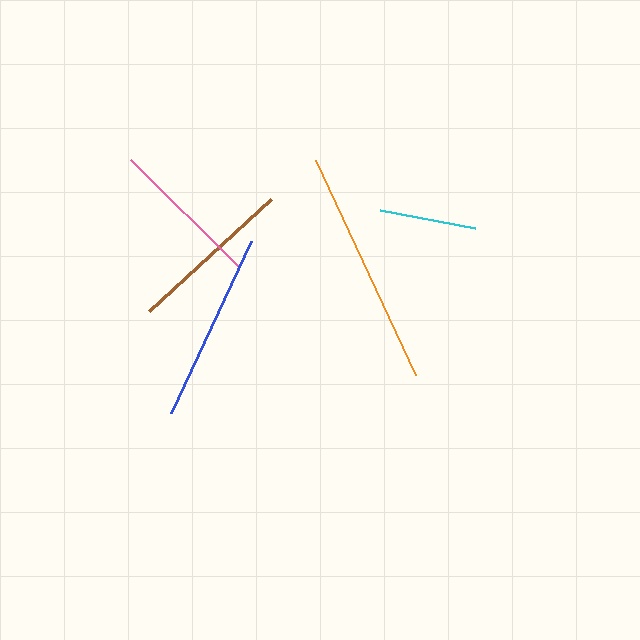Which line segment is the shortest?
The cyan line is the shortest at approximately 97 pixels.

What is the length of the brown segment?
The brown segment is approximately 165 pixels long.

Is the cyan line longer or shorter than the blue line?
The blue line is longer than the cyan line.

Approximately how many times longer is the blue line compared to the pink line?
The blue line is approximately 1.2 times the length of the pink line.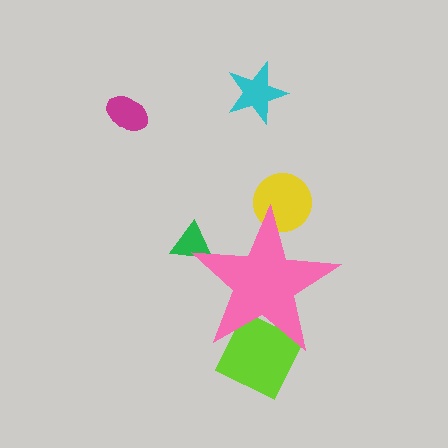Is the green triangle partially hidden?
Yes, the green triangle is partially hidden behind the pink star.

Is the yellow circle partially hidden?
Yes, the yellow circle is partially hidden behind the pink star.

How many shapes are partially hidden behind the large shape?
3 shapes are partially hidden.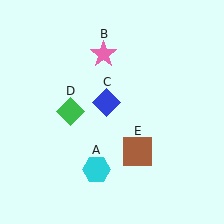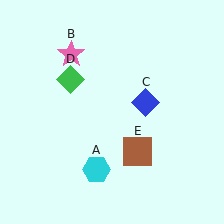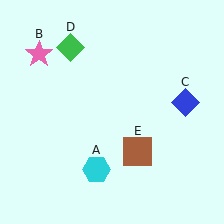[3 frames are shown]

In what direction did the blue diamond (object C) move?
The blue diamond (object C) moved right.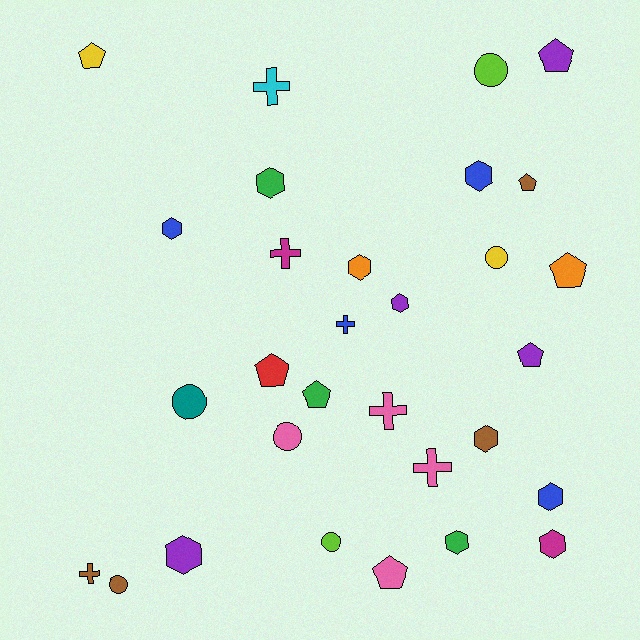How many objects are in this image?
There are 30 objects.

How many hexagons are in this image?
There are 10 hexagons.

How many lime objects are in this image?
There are 2 lime objects.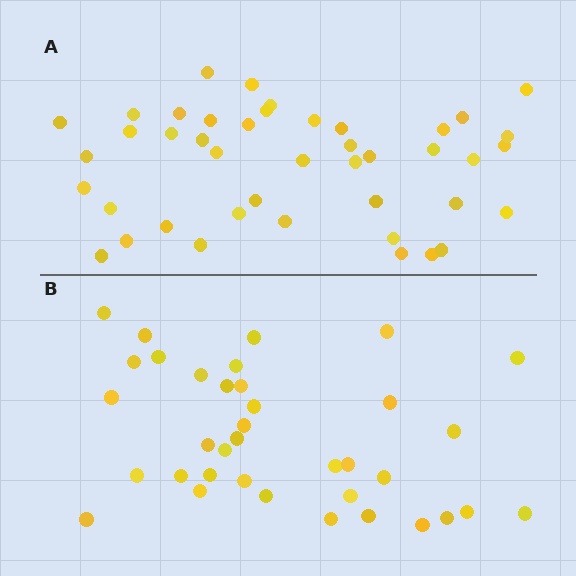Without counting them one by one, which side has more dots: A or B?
Region A (the top region) has more dots.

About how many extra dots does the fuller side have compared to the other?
Region A has roughly 8 or so more dots than region B.